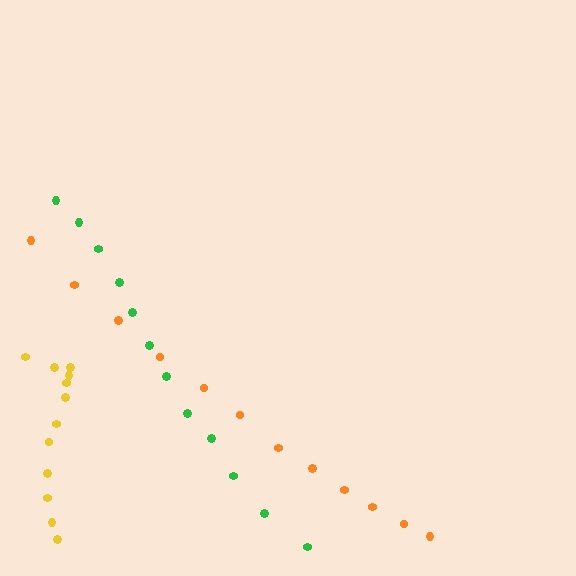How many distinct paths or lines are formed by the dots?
There are 3 distinct paths.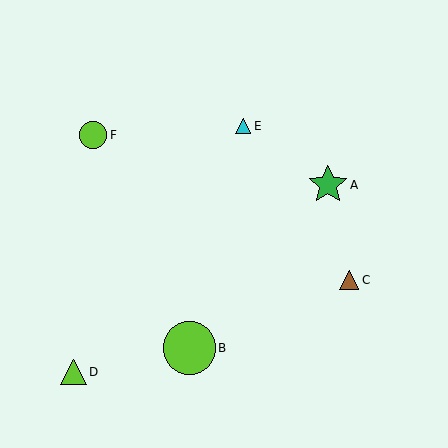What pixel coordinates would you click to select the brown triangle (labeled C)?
Click at (349, 280) to select the brown triangle C.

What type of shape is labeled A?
Shape A is a green star.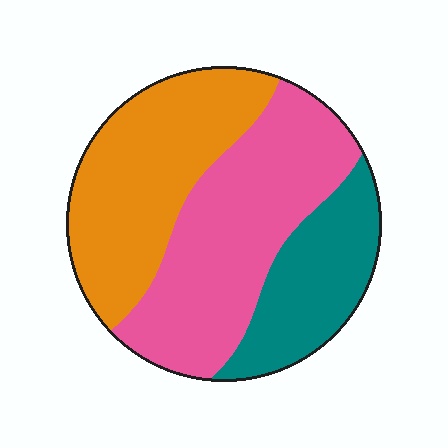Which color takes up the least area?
Teal, at roughly 20%.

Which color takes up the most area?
Pink, at roughly 40%.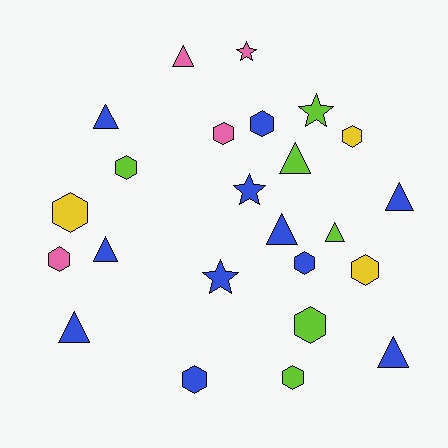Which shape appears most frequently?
Hexagon, with 11 objects.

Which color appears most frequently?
Blue, with 11 objects.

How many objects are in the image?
There are 24 objects.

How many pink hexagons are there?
There are 2 pink hexagons.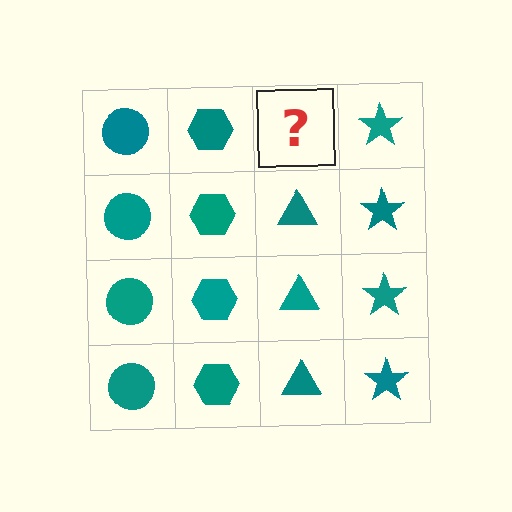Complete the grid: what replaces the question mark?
The question mark should be replaced with a teal triangle.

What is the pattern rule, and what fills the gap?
The rule is that each column has a consistent shape. The gap should be filled with a teal triangle.